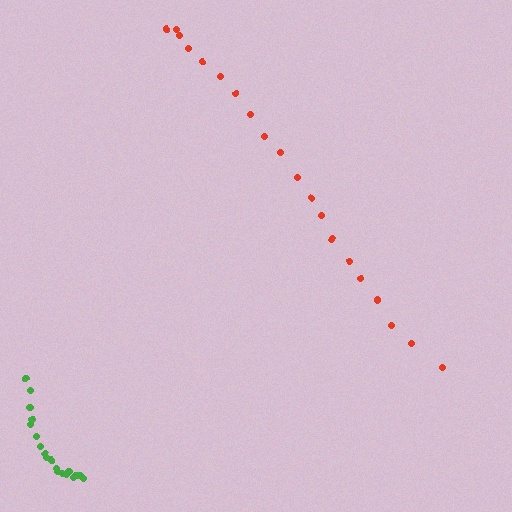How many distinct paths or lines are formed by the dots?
There are 2 distinct paths.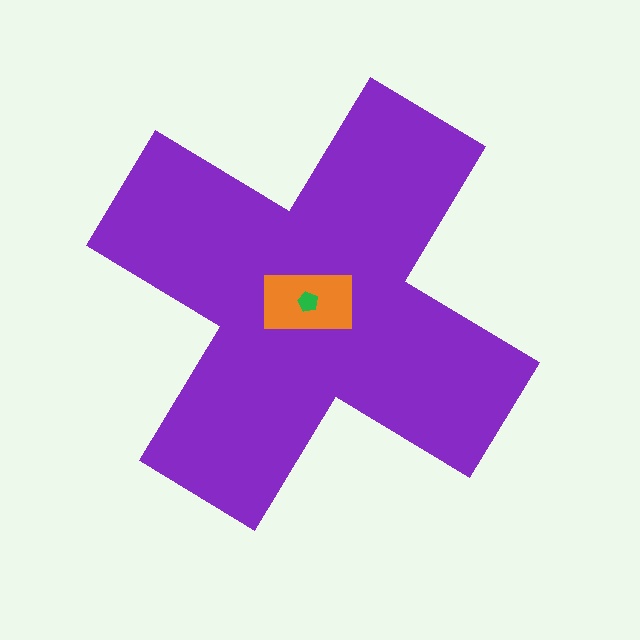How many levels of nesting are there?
3.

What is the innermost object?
The green pentagon.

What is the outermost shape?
The purple cross.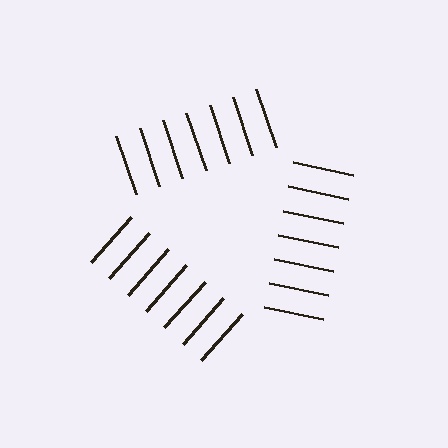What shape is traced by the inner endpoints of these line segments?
An illusory triangle — the line segments terminate on its edges but no continuous stroke is drawn.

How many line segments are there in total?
21 — 7 along each of the 3 edges.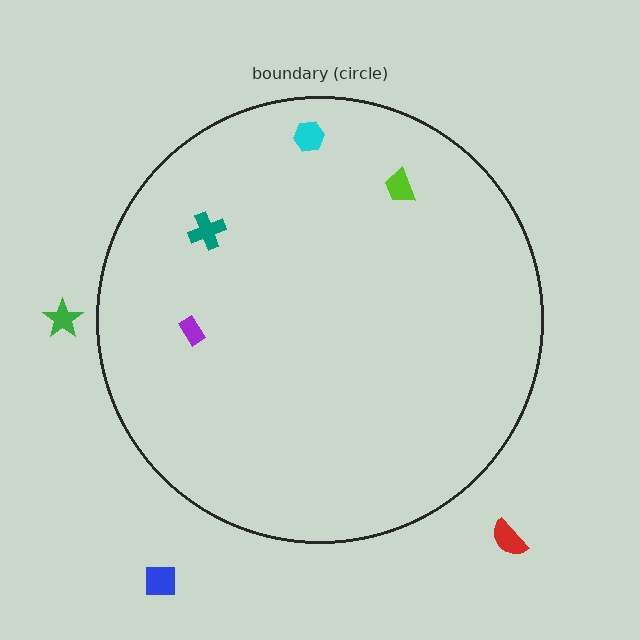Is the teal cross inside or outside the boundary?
Inside.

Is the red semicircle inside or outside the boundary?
Outside.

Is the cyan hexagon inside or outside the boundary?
Inside.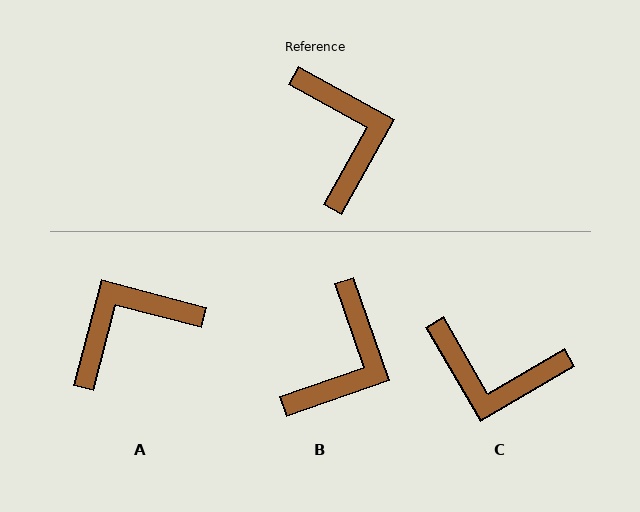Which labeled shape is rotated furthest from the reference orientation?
C, about 121 degrees away.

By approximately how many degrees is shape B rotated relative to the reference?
Approximately 42 degrees clockwise.